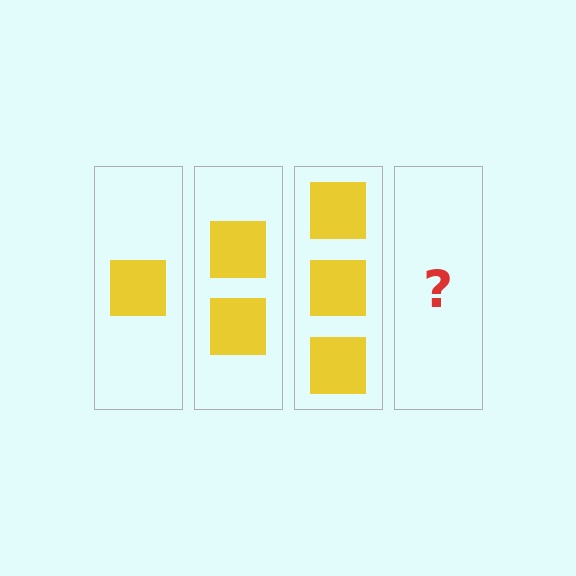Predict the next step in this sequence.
The next step is 4 squares.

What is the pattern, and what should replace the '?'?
The pattern is that each step adds one more square. The '?' should be 4 squares.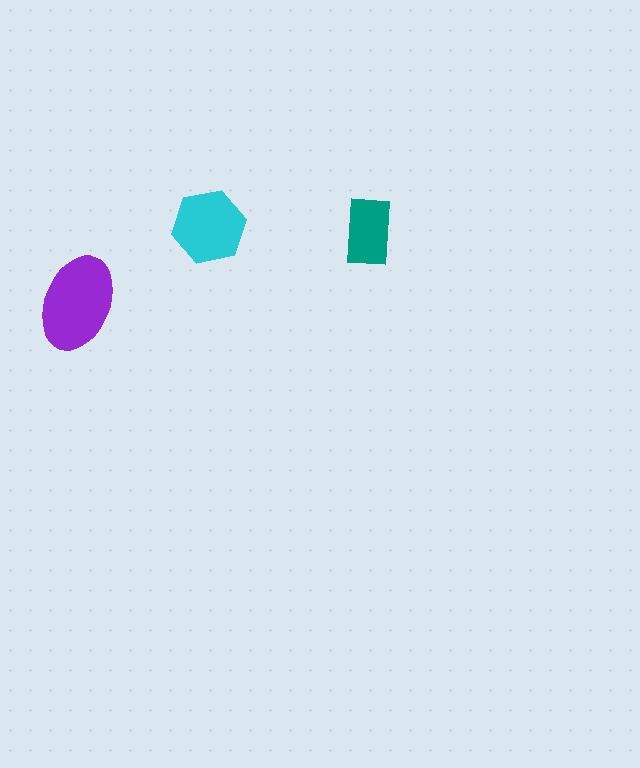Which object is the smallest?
The teal rectangle.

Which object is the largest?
The purple ellipse.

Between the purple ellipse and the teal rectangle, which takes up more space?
The purple ellipse.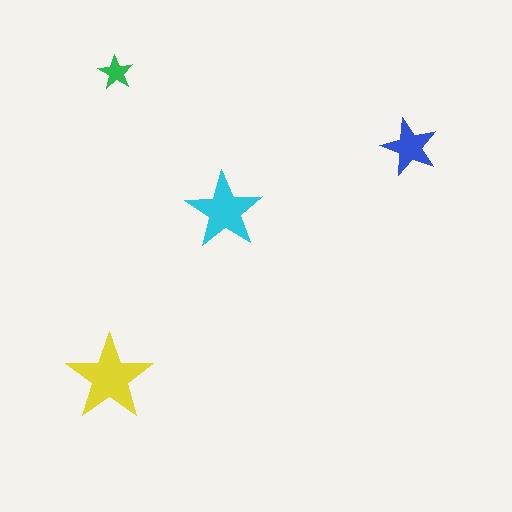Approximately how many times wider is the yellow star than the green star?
About 2.5 times wider.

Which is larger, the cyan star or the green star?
The cyan one.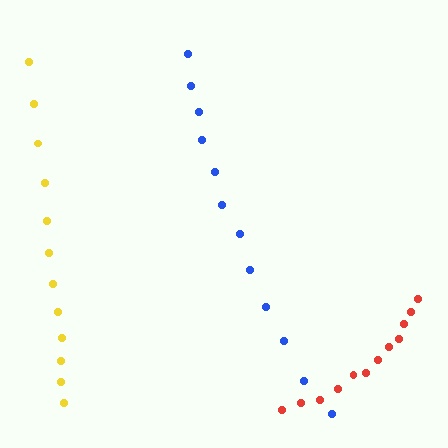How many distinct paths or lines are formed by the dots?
There are 3 distinct paths.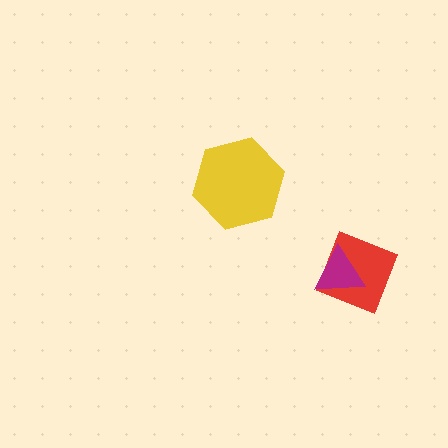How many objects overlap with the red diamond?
1 object overlaps with the red diamond.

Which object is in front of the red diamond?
The magenta triangle is in front of the red diamond.